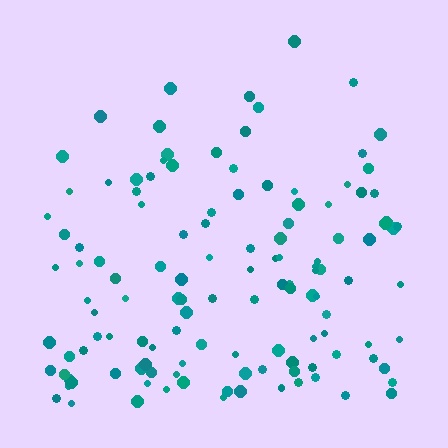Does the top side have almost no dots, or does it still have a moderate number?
Still a moderate number, just noticeably fewer than the bottom.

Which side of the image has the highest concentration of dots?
The bottom.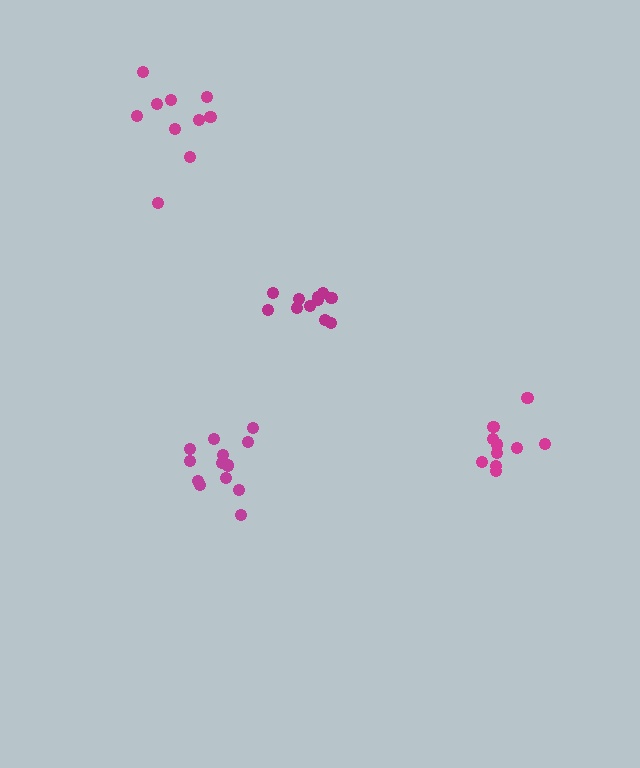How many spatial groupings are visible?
There are 4 spatial groupings.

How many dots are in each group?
Group 1: 11 dots, Group 2: 10 dots, Group 3: 10 dots, Group 4: 13 dots (44 total).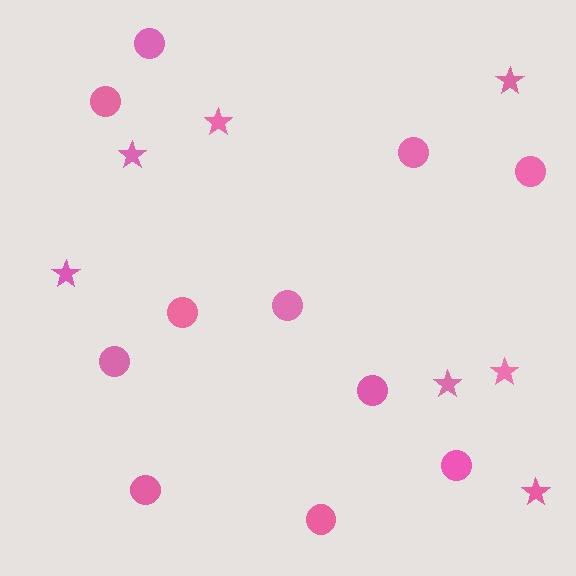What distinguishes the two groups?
There are 2 groups: one group of stars (7) and one group of circles (11).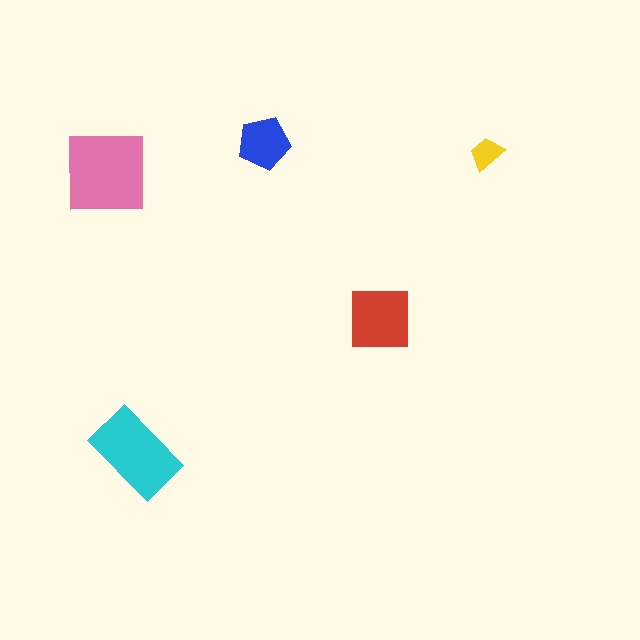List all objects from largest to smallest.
The pink square, the cyan rectangle, the red square, the blue pentagon, the yellow trapezoid.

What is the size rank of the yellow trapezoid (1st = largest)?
5th.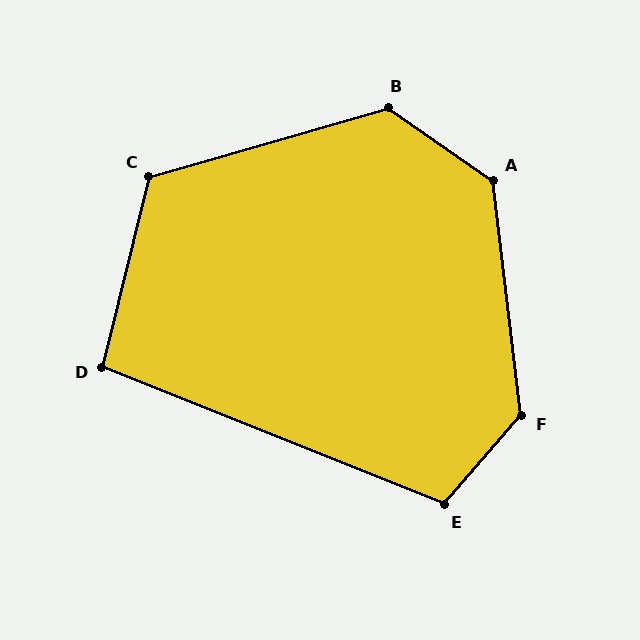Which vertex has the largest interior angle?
F, at approximately 133 degrees.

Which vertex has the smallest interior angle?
D, at approximately 98 degrees.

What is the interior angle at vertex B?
Approximately 129 degrees (obtuse).